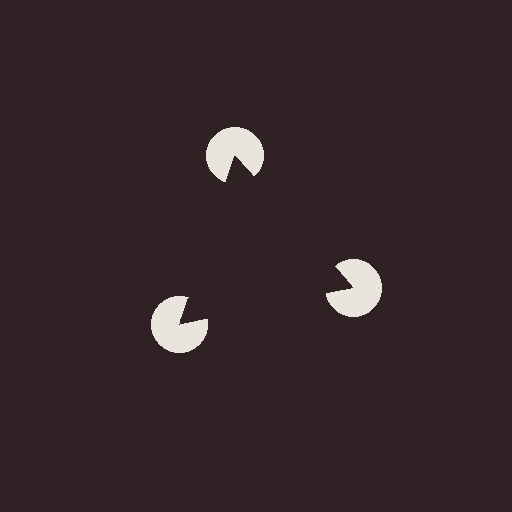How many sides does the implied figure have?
3 sides.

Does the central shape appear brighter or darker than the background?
It typically appears slightly darker than the background, even though no actual brightness change is drawn.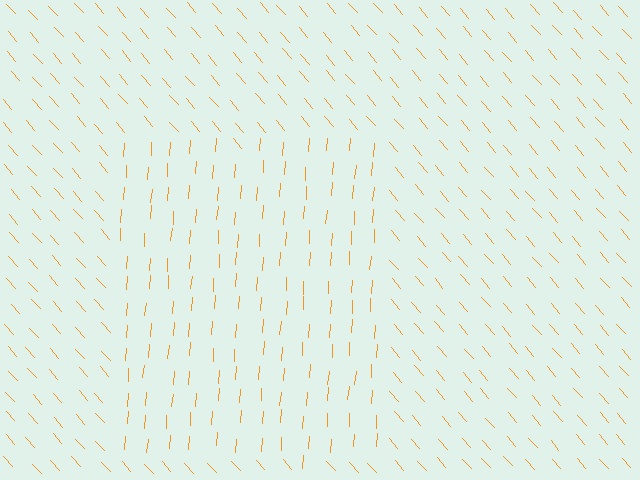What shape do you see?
I see a rectangle.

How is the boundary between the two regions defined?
The boundary is defined purely by a change in line orientation (approximately 45 degrees difference). All lines are the same color and thickness.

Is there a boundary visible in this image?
Yes, there is a texture boundary formed by a change in line orientation.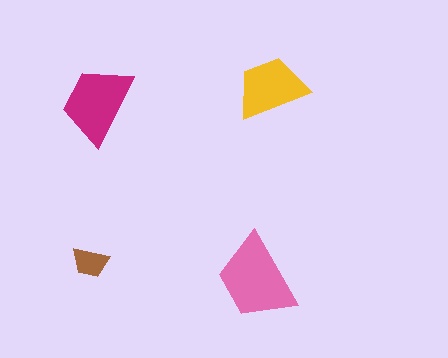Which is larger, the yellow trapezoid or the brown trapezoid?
The yellow one.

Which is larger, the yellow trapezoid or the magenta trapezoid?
The magenta one.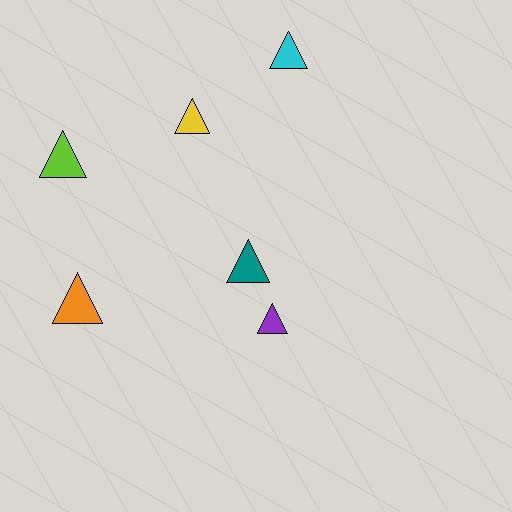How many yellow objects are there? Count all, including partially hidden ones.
There is 1 yellow object.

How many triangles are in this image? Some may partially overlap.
There are 6 triangles.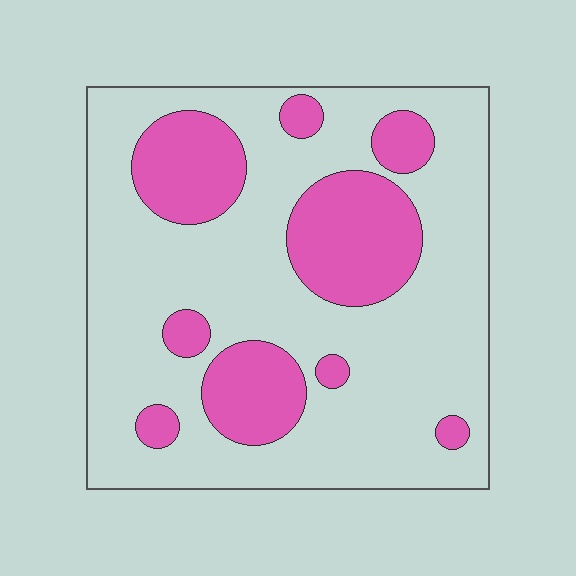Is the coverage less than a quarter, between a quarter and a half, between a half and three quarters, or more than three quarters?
Between a quarter and a half.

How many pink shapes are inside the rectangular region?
9.